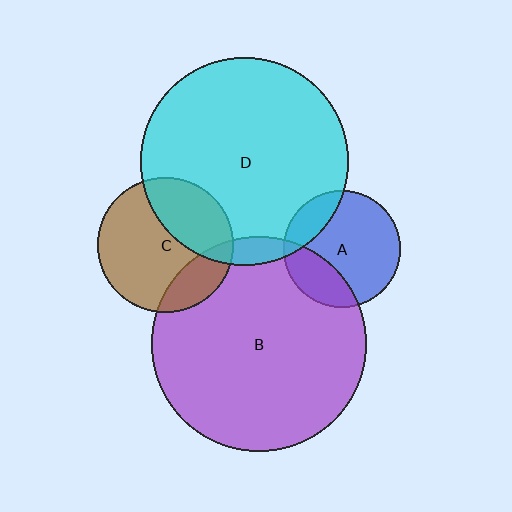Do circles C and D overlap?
Yes.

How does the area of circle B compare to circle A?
Approximately 3.4 times.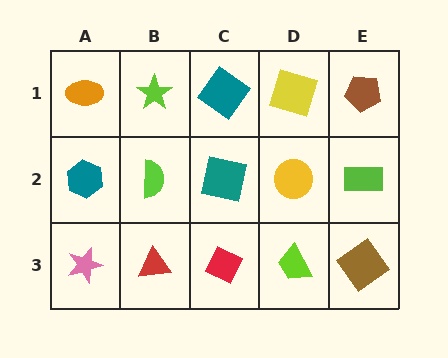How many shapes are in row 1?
5 shapes.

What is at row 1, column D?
A yellow square.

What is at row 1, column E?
A brown pentagon.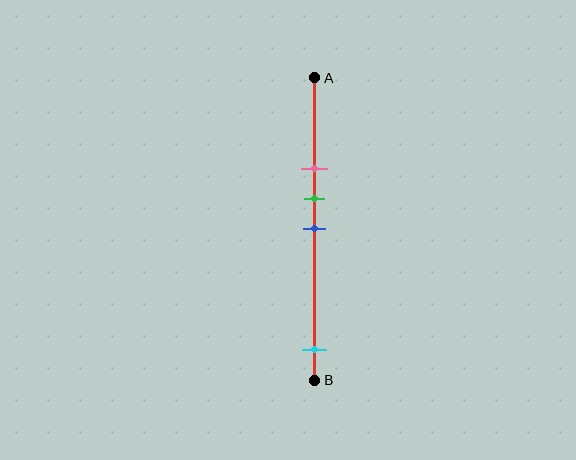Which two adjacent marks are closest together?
The green and blue marks are the closest adjacent pair.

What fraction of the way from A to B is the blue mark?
The blue mark is approximately 50% (0.5) of the way from A to B.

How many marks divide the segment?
There are 4 marks dividing the segment.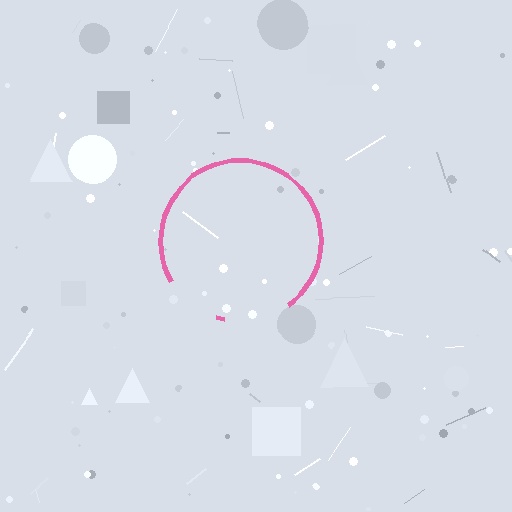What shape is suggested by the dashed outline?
The dashed outline suggests a circle.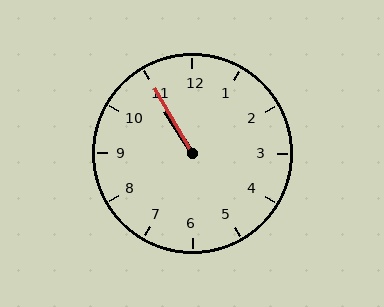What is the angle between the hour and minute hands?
Approximately 2 degrees.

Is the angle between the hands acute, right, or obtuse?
It is acute.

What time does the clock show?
10:55.